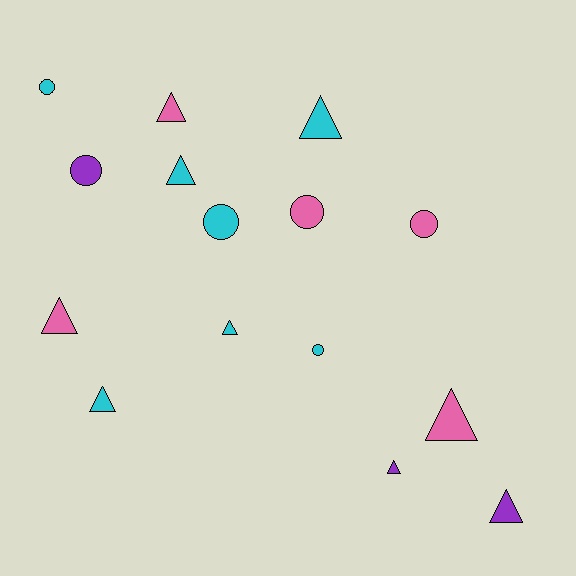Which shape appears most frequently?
Triangle, with 9 objects.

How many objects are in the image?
There are 15 objects.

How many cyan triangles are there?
There are 4 cyan triangles.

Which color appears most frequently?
Cyan, with 7 objects.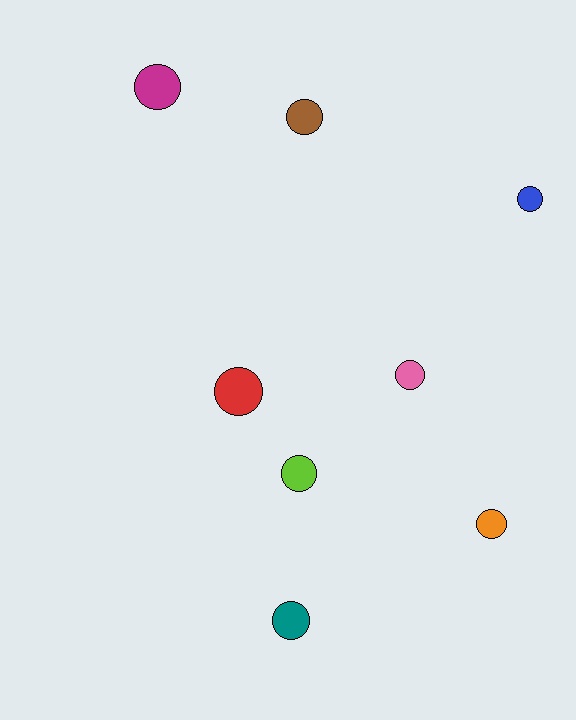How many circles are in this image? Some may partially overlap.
There are 8 circles.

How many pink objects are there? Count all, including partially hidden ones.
There is 1 pink object.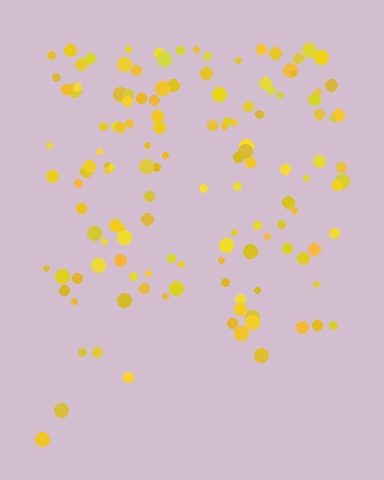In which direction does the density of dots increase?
From bottom to top, with the top side densest.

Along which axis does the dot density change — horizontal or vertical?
Vertical.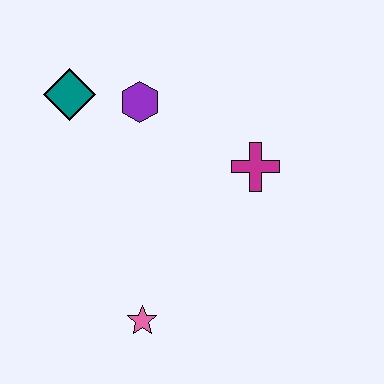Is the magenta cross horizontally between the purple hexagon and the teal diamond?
No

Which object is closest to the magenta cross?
The purple hexagon is closest to the magenta cross.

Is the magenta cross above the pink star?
Yes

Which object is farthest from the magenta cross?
The teal diamond is farthest from the magenta cross.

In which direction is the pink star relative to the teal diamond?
The pink star is below the teal diamond.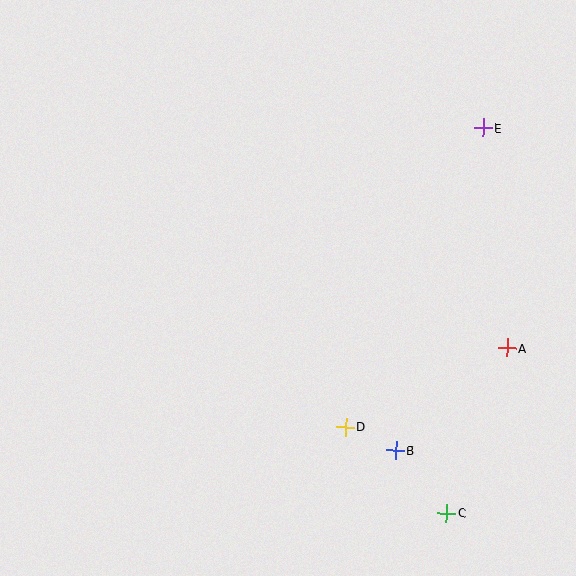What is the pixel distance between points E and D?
The distance between E and D is 329 pixels.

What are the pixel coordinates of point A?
Point A is at (507, 348).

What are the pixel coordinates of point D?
Point D is at (346, 427).